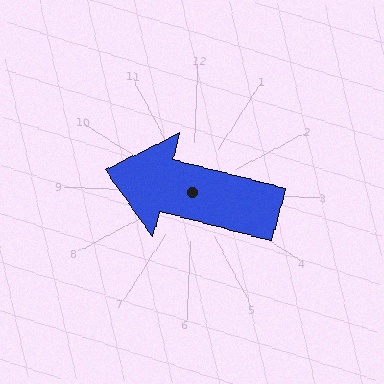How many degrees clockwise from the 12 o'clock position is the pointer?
Approximately 282 degrees.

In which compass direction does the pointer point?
West.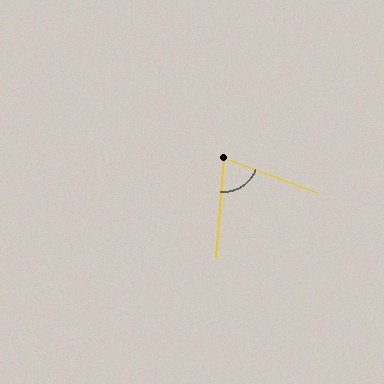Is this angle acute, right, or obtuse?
It is acute.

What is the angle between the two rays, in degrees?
Approximately 74 degrees.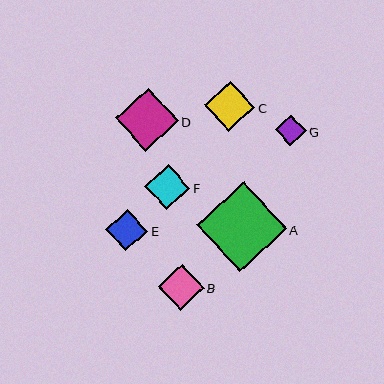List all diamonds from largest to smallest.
From largest to smallest: A, D, C, B, F, E, G.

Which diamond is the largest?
Diamond A is the largest with a size of approximately 90 pixels.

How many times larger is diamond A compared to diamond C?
Diamond A is approximately 1.8 times the size of diamond C.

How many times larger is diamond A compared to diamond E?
Diamond A is approximately 2.1 times the size of diamond E.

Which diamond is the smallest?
Diamond G is the smallest with a size of approximately 31 pixels.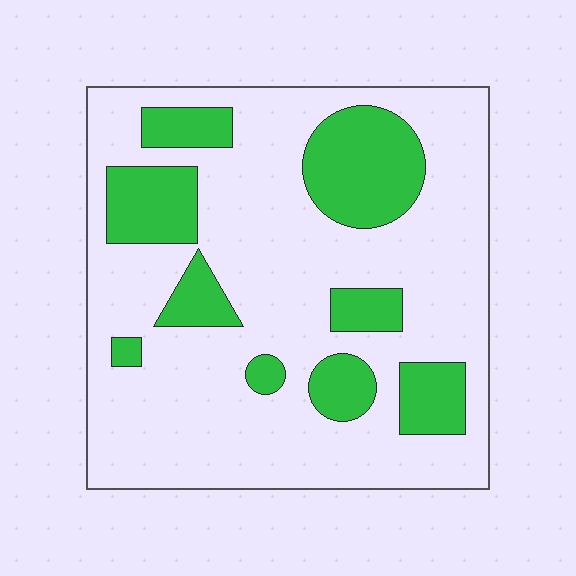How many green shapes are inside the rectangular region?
9.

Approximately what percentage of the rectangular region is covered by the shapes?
Approximately 25%.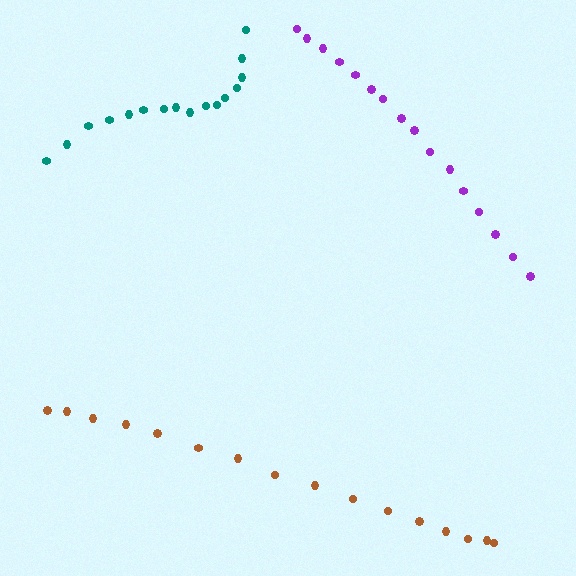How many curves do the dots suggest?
There are 3 distinct paths.